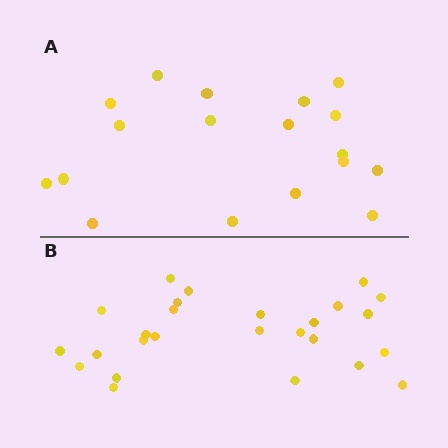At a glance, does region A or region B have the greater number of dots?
Region B (the bottom region) has more dots.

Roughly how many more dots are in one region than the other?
Region B has roughly 8 or so more dots than region A.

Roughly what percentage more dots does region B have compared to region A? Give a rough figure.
About 45% more.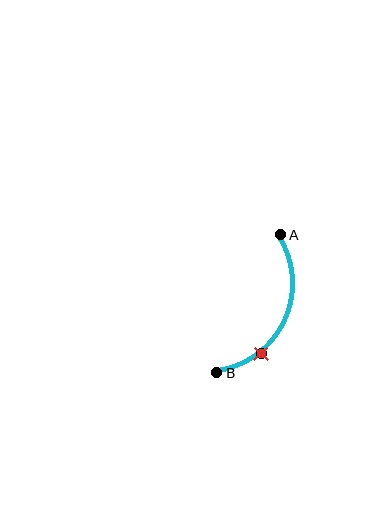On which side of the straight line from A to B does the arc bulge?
The arc bulges to the right of the straight line connecting A and B.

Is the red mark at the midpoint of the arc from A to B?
No. The red mark lies on the arc but is closer to endpoint B. The arc midpoint would be at the point on the curve equidistant along the arc from both A and B.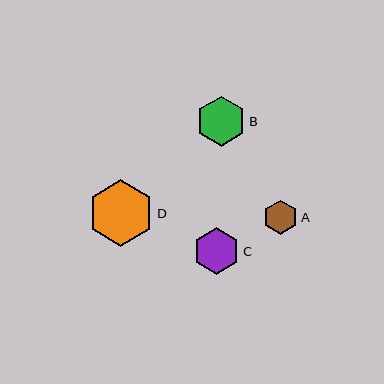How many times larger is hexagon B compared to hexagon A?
Hexagon B is approximately 1.5 times the size of hexagon A.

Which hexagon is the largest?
Hexagon D is the largest with a size of approximately 67 pixels.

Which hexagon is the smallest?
Hexagon A is the smallest with a size of approximately 34 pixels.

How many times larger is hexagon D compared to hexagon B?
Hexagon D is approximately 1.3 times the size of hexagon B.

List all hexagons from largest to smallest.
From largest to smallest: D, B, C, A.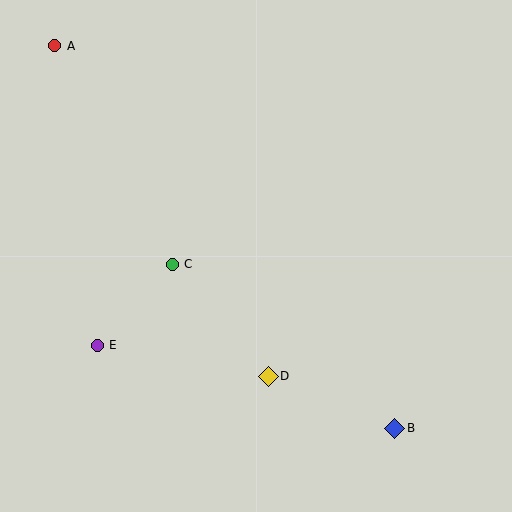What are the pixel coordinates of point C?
Point C is at (172, 264).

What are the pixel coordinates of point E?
Point E is at (97, 345).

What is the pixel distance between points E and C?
The distance between E and C is 110 pixels.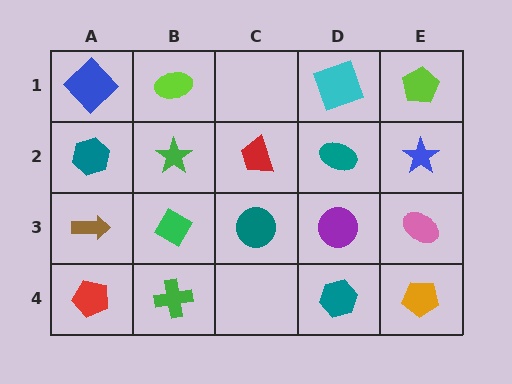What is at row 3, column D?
A purple circle.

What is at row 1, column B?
A lime ellipse.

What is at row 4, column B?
A green cross.